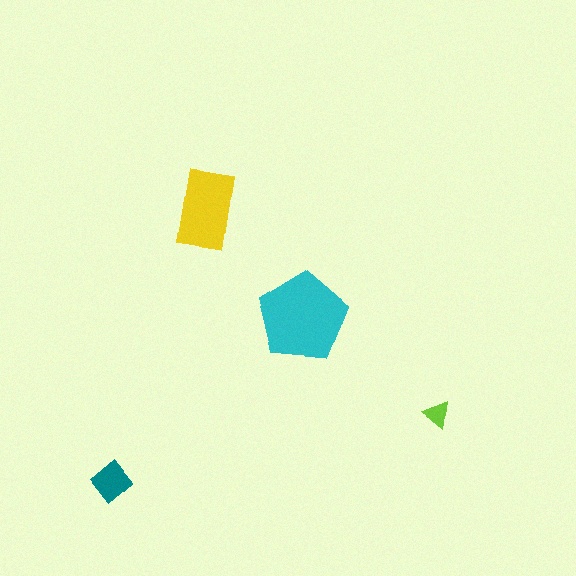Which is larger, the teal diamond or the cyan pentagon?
The cyan pentagon.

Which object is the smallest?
The lime triangle.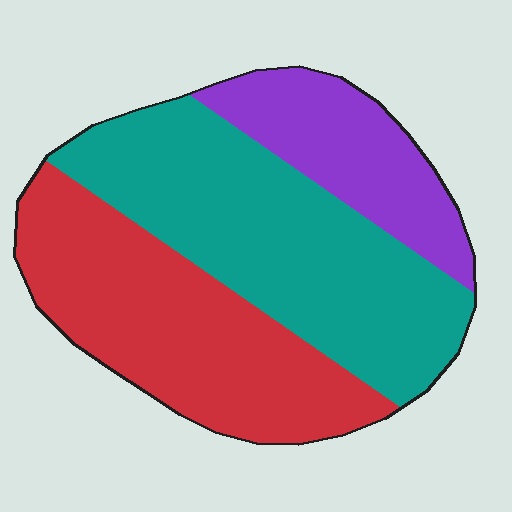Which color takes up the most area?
Teal, at roughly 45%.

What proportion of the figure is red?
Red takes up about three eighths (3/8) of the figure.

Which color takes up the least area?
Purple, at roughly 20%.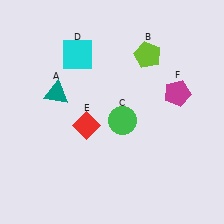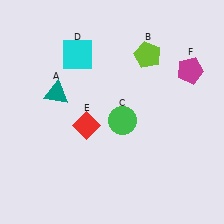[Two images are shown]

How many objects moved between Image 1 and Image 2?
1 object moved between the two images.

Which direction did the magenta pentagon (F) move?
The magenta pentagon (F) moved up.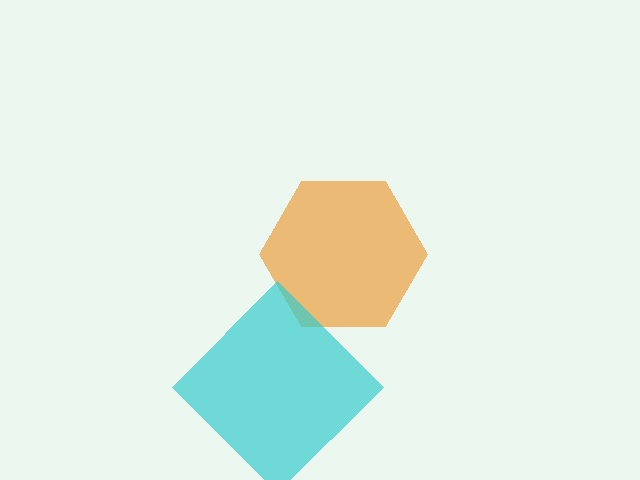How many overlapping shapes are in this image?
There are 2 overlapping shapes in the image.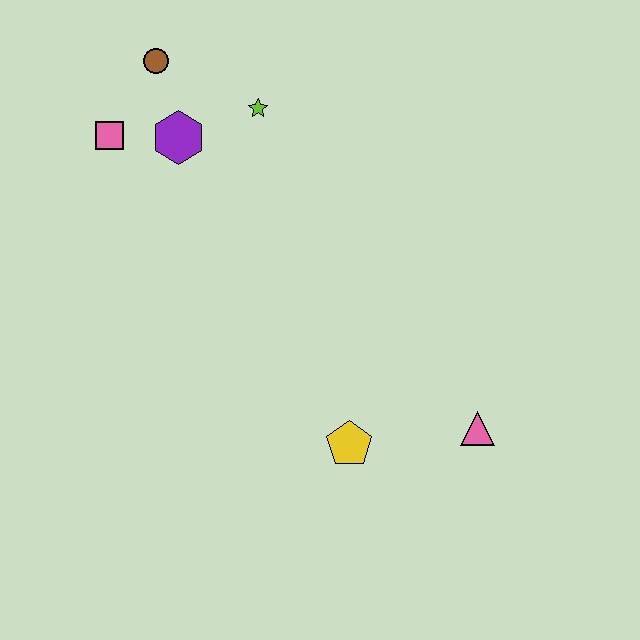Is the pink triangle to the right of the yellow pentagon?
Yes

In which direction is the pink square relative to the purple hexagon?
The pink square is to the left of the purple hexagon.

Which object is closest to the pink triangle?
The yellow pentagon is closest to the pink triangle.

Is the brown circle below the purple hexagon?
No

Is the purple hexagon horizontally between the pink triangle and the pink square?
Yes